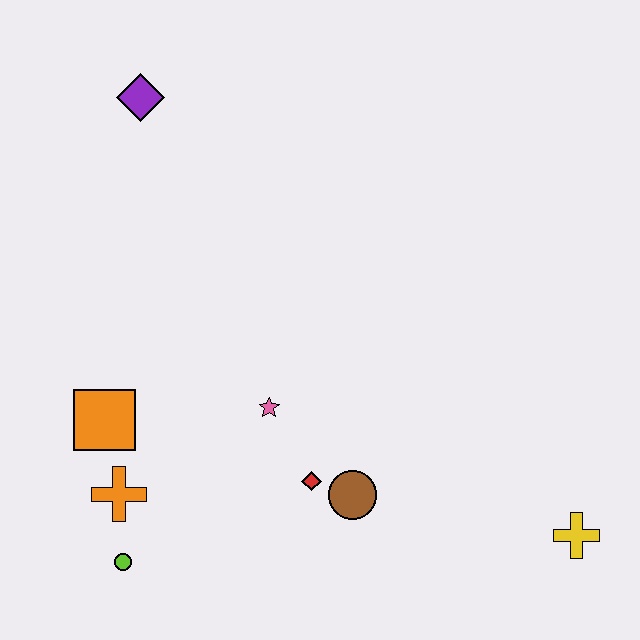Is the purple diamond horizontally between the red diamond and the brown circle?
No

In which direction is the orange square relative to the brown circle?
The orange square is to the left of the brown circle.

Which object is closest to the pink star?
The red diamond is closest to the pink star.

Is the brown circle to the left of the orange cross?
No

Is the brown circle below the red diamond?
Yes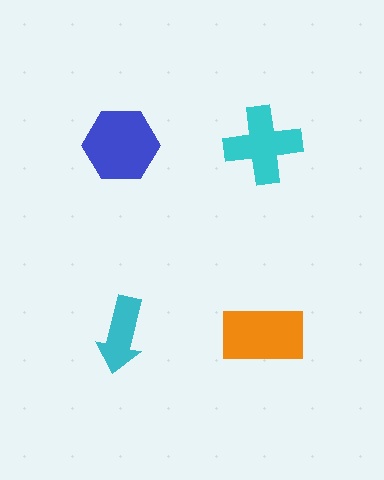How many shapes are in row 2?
2 shapes.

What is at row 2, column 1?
A cyan arrow.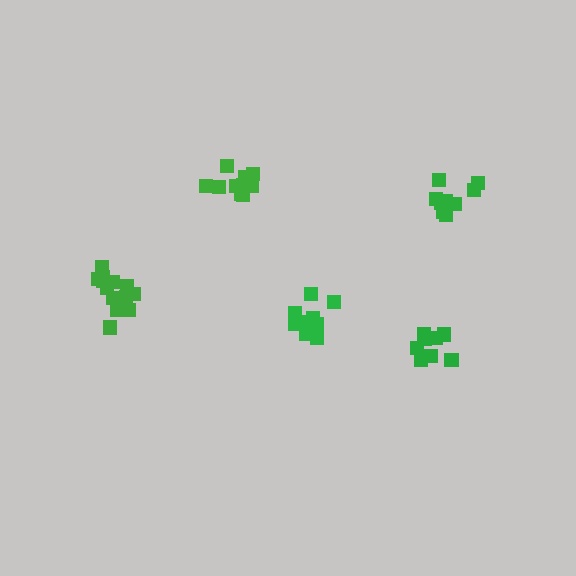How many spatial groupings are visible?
There are 5 spatial groupings.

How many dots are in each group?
Group 1: 8 dots, Group 2: 9 dots, Group 3: 11 dots, Group 4: 13 dots, Group 5: 9 dots (50 total).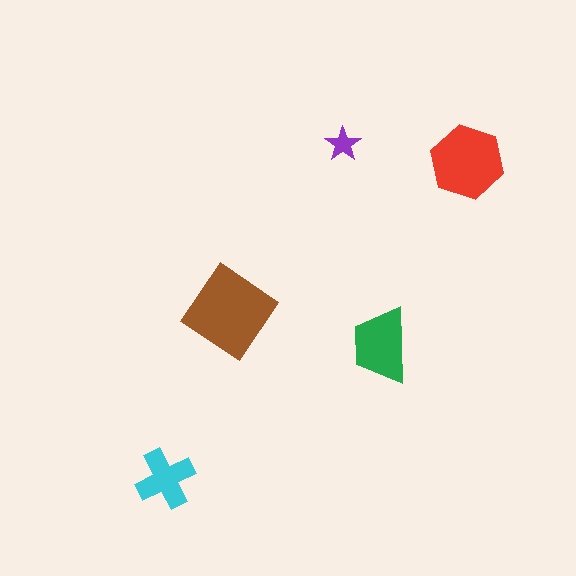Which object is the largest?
The brown diamond.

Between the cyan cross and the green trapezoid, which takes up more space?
The green trapezoid.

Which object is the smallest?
The purple star.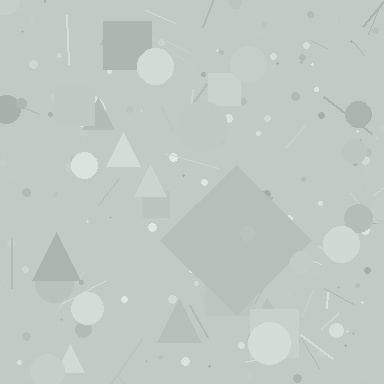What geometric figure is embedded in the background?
A diamond is embedded in the background.